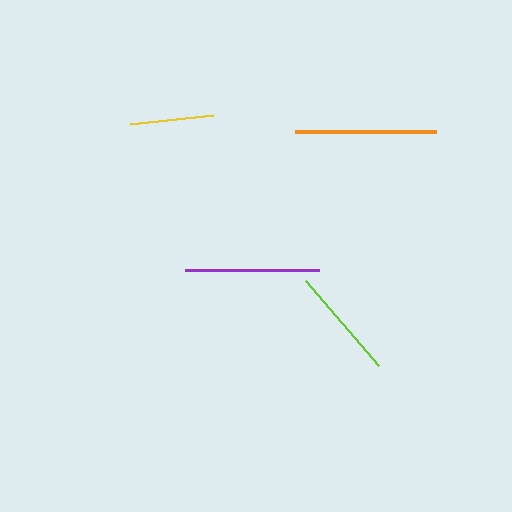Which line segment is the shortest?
The yellow line is the shortest at approximately 84 pixels.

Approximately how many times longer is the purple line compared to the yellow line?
The purple line is approximately 1.6 times the length of the yellow line.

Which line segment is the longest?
The orange line is the longest at approximately 140 pixels.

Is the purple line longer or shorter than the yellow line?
The purple line is longer than the yellow line.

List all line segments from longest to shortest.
From longest to shortest: orange, purple, lime, yellow.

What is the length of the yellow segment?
The yellow segment is approximately 84 pixels long.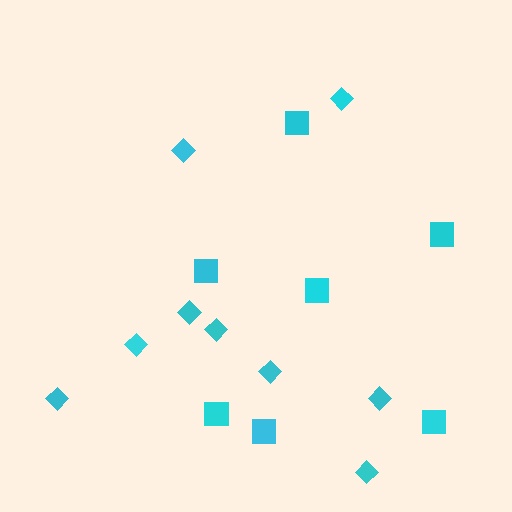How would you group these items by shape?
There are 2 groups: one group of diamonds (9) and one group of squares (7).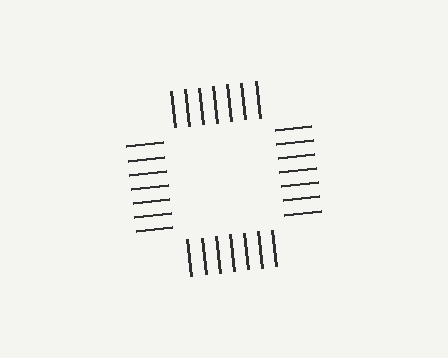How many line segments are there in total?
28 — 7 along each of the 4 edges.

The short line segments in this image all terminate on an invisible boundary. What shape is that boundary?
An illusory square — the line segments terminate on its edges but no continuous stroke is drawn.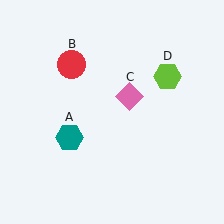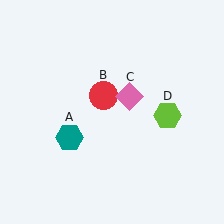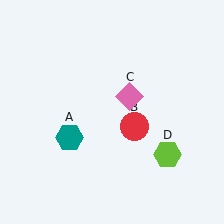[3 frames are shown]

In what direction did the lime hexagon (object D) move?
The lime hexagon (object D) moved down.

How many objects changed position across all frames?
2 objects changed position: red circle (object B), lime hexagon (object D).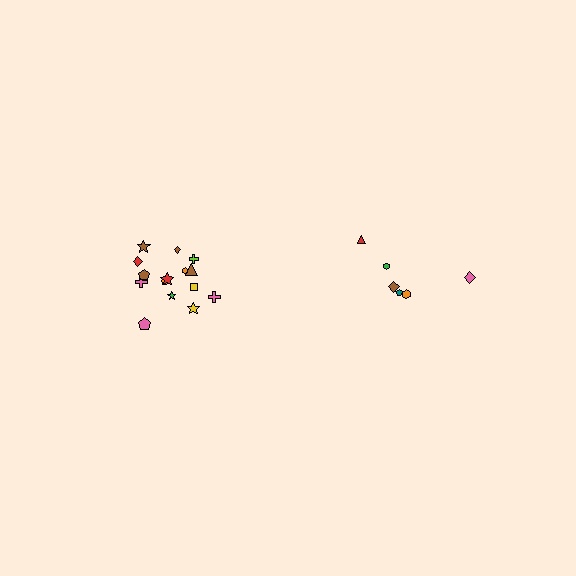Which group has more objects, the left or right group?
The left group.